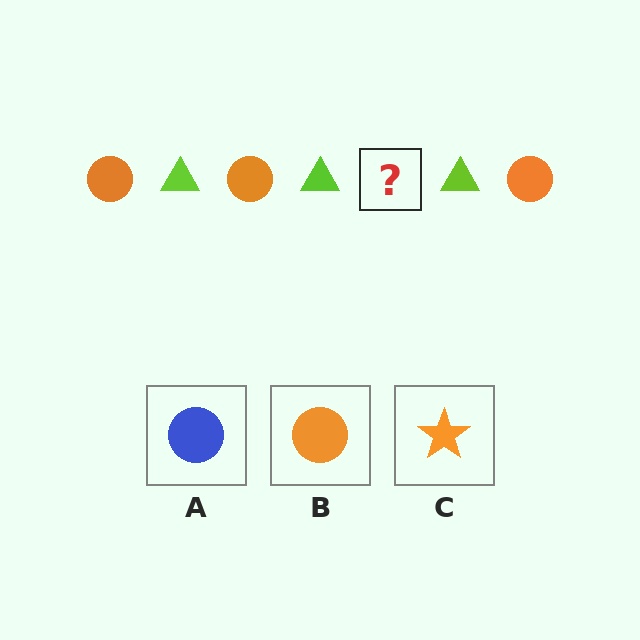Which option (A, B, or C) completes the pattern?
B.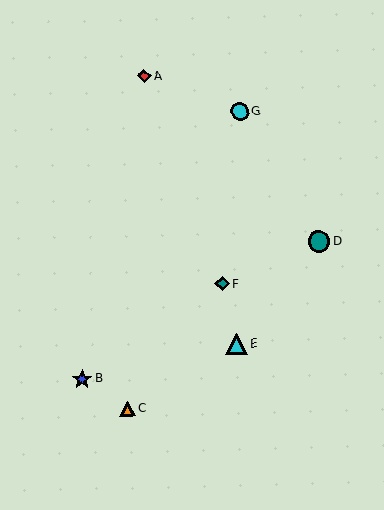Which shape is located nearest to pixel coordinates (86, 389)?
The blue star (labeled B) at (82, 379) is nearest to that location.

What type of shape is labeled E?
Shape E is a cyan triangle.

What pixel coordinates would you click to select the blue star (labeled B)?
Click at (82, 379) to select the blue star B.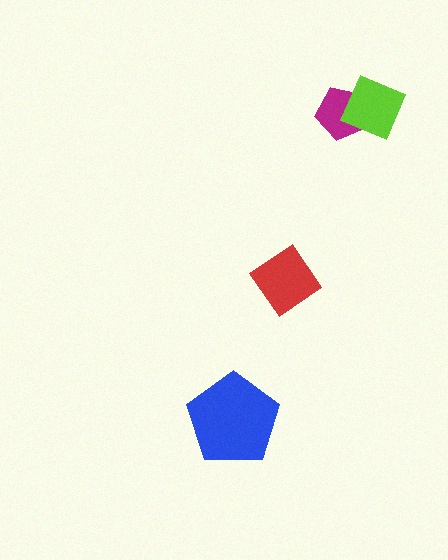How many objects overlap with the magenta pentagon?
1 object overlaps with the magenta pentagon.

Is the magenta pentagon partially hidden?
Yes, it is partially covered by another shape.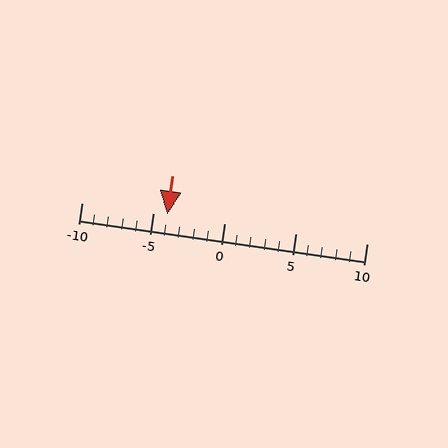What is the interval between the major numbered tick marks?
The major tick marks are spaced 5 units apart.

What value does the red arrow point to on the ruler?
The red arrow points to approximately -4.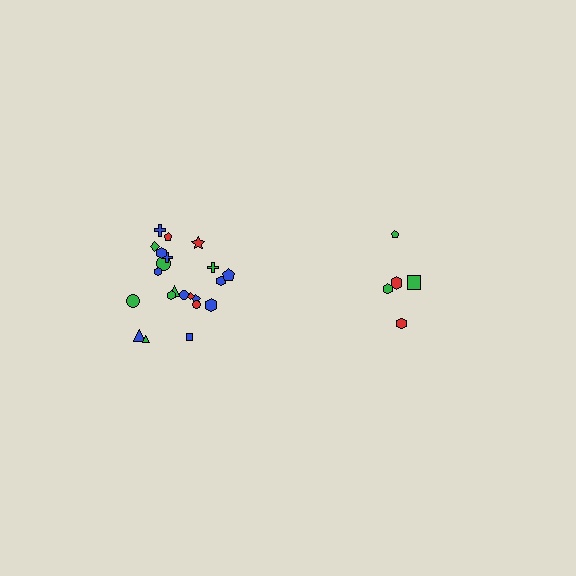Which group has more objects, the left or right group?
The left group.